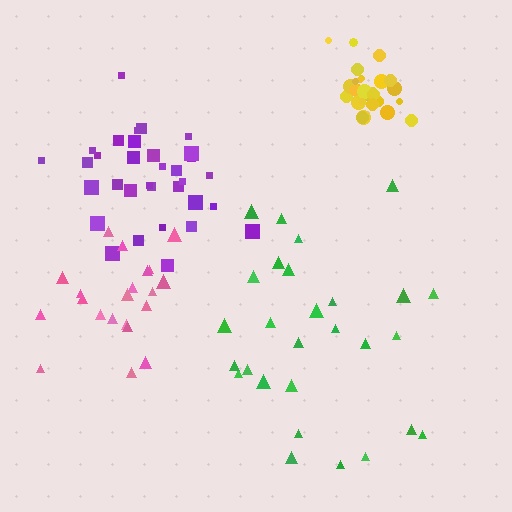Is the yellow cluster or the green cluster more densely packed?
Yellow.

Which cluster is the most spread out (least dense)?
Green.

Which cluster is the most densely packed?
Yellow.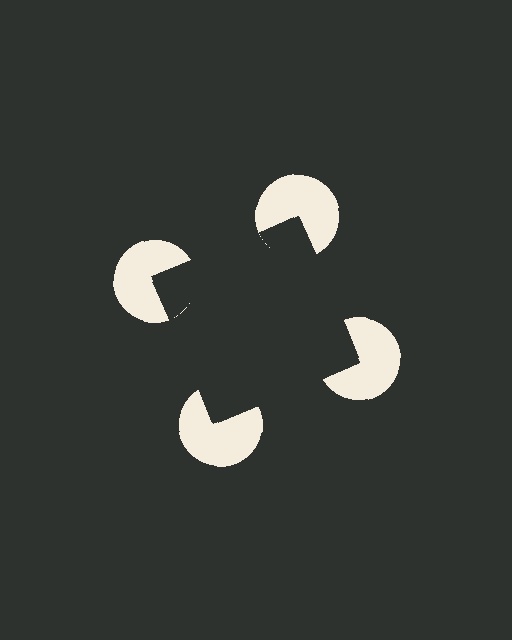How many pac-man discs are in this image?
There are 4 — one at each vertex of the illusory square.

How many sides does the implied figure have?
4 sides.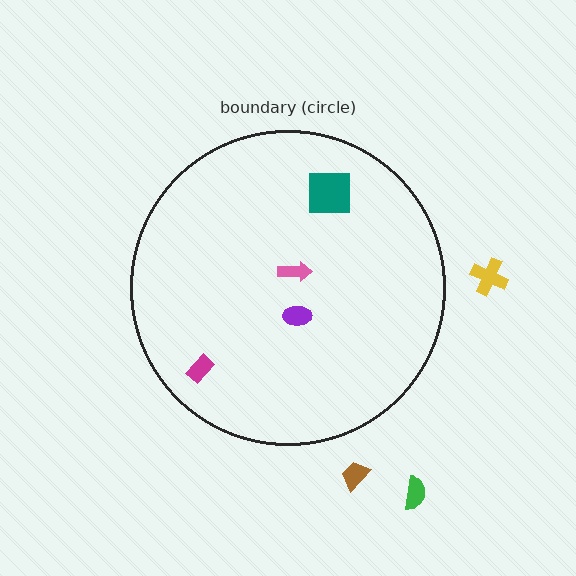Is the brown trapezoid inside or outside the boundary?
Outside.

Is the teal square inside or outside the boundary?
Inside.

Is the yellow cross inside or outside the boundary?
Outside.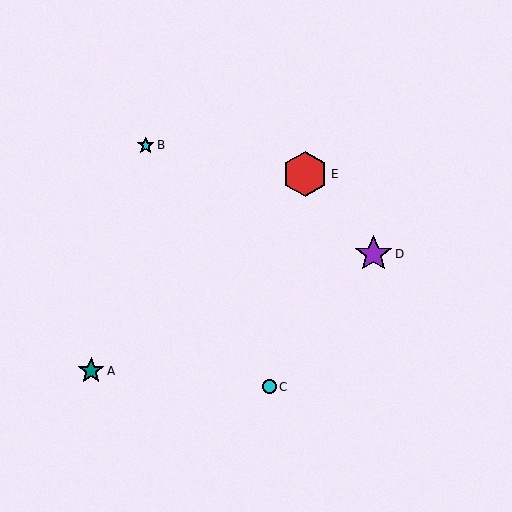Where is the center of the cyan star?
The center of the cyan star is at (146, 145).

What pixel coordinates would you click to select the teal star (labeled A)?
Click at (91, 371) to select the teal star A.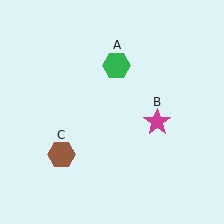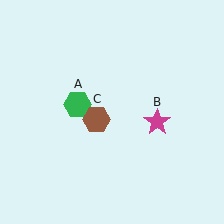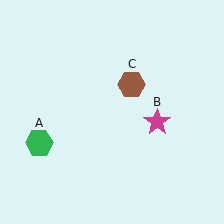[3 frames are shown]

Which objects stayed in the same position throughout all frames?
Magenta star (object B) remained stationary.